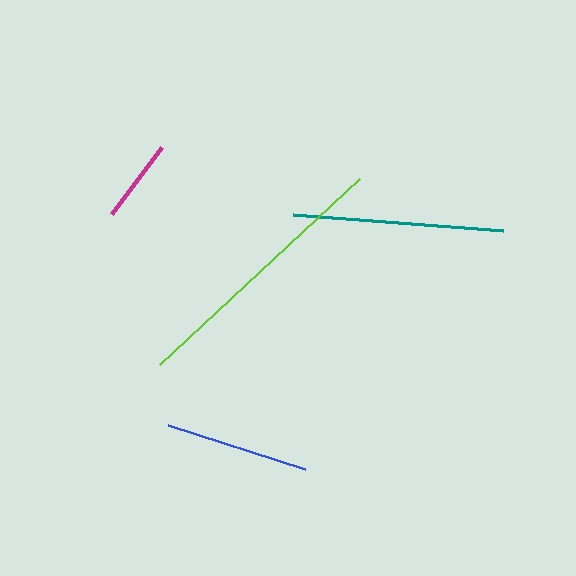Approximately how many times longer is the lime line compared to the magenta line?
The lime line is approximately 3.3 times the length of the magenta line.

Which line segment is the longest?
The lime line is the longest at approximately 273 pixels.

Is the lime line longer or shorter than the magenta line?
The lime line is longer than the magenta line.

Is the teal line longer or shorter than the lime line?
The lime line is longer than the teal line.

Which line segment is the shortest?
The magenta line is the shortest at approximately 84 pixels.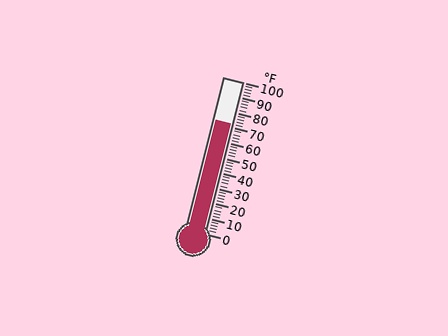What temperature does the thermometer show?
The thermometer shows approximately 72°F.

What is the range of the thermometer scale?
The thermometer scale ranges from 0°F to 100°F.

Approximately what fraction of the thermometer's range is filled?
The thermometer is filled to approximately 70% of its range.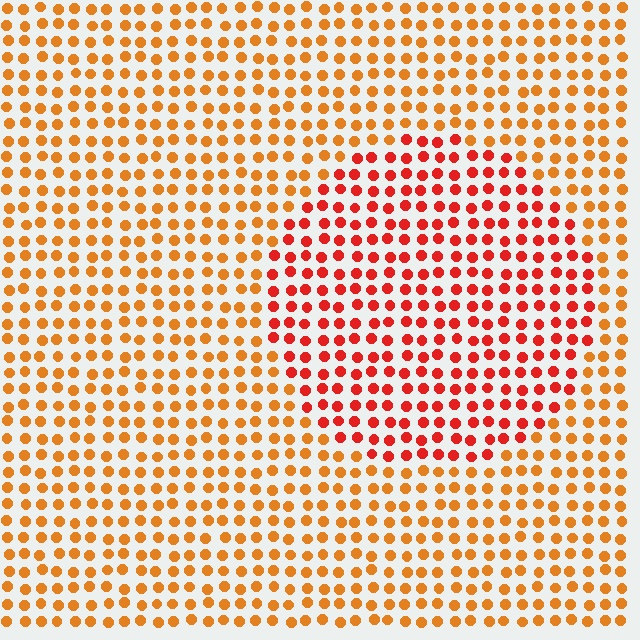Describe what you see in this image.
The image is filled with small orange elements in a uniform arrangement. A circle-shaped region is visible where the elements are tinted to a slightly different hue, forming a subtle color boundary.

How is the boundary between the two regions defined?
The boundary is defined purely by a slight shift in hue (about 29 degrees). Spacing, size, and orientation are identical on both sides.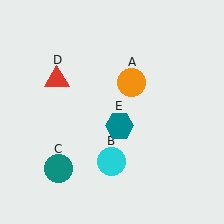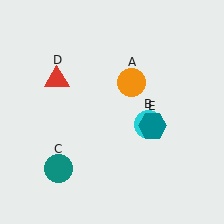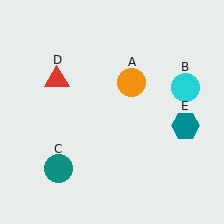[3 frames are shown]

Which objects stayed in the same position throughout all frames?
Orange circle (object A) and teal circle (object C) and red triangle (object D) remained stationary.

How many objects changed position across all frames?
2 objects changed position: cyan circle (object B), teal hexagon (object E).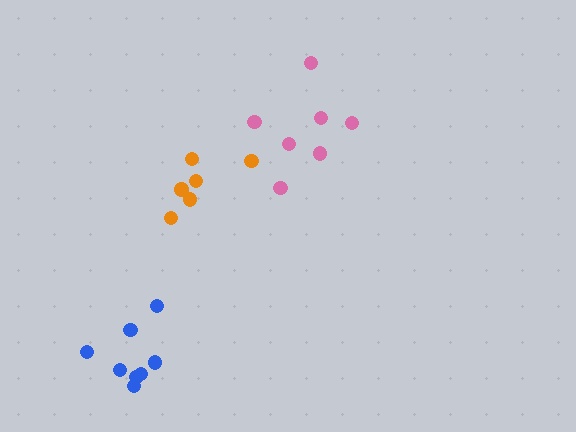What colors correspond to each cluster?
The clusters are colored: orange, pink, blue.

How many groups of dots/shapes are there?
There are 3 groups.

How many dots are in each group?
Group 1: 6 dots, Group 2: 7 dots, Group 3: 8 dots (21 total).